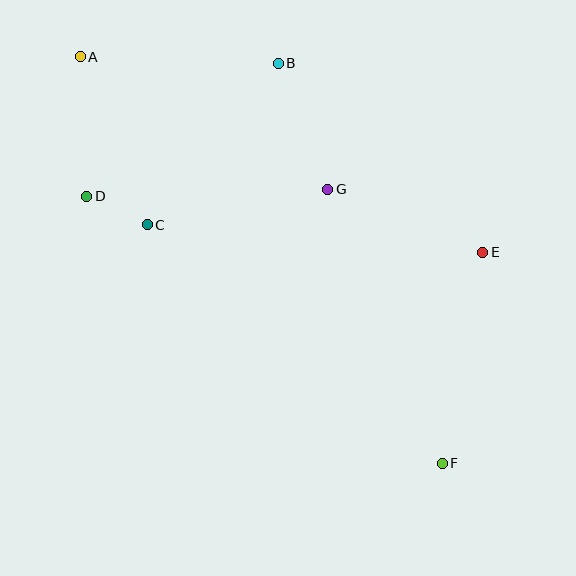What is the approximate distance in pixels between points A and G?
The distance between A and G is approximately 280 pixels.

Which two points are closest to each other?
Points C and D are closest to each other.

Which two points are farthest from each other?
Points A and F are farthest from each other.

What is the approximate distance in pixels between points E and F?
The distance between E and F is approximately 215 pixels.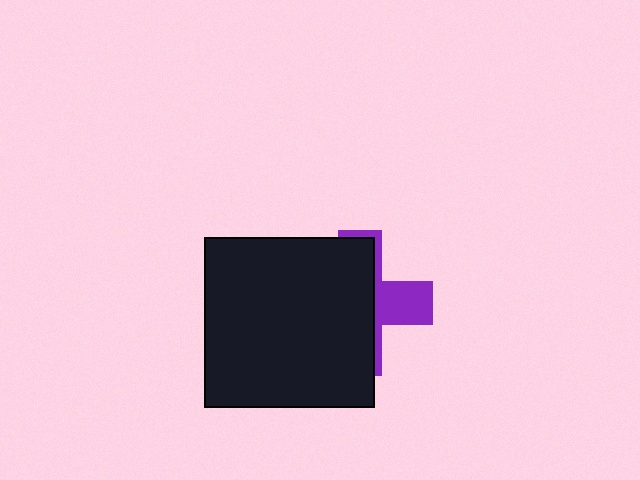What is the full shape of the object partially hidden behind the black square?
The partially hidden object is a purple cross.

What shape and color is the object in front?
The object in front is a black square.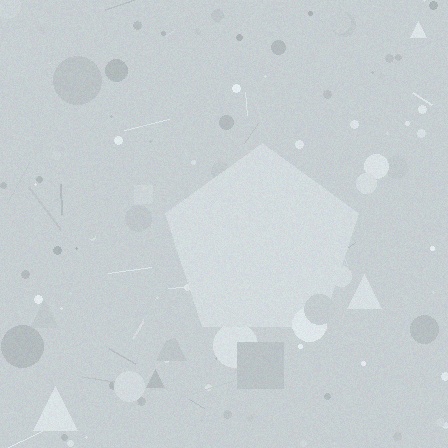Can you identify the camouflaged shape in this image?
The camouflaged shape is a pentagon.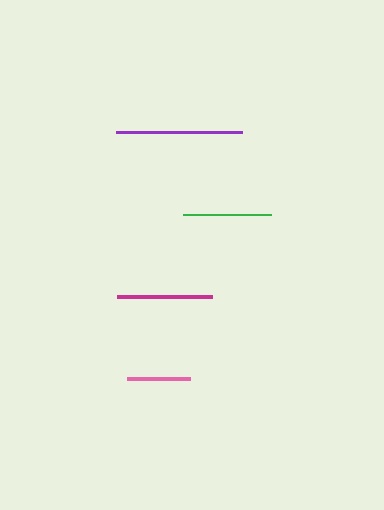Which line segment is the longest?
The purple line is the longest at approximately 126 pixels.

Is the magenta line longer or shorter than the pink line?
The magenta line is longer than the pink line.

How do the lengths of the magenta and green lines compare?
The magenta and green lines are approximately the same length.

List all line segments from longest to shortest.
From longest to shortest: purple, magenta, green, pink.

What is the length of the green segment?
The green segment is approximately 89 pixels long.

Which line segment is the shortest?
The pink line is the shortest at approximately 63 pixels.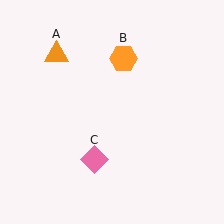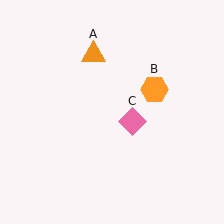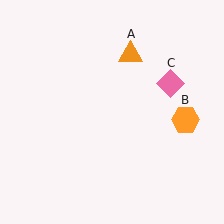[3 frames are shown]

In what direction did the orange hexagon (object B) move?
The orange hexagon (object B) moved down and to the right.